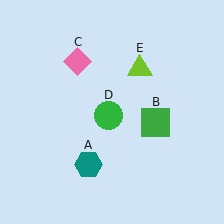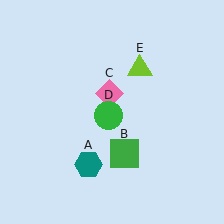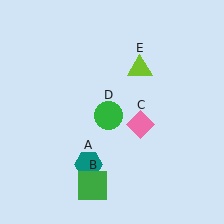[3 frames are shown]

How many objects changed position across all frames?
2 objects changed position: green square (object B), pink diamond (object C).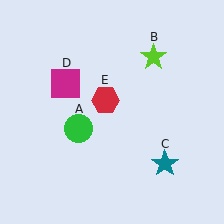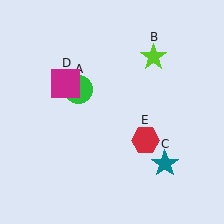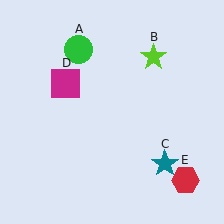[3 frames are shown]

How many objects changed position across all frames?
2 objects changed position: green circle (object A), red hexagon (object E).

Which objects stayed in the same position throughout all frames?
Lime star (object B) and teal star (object C) and magenta square (object D) remained stationary.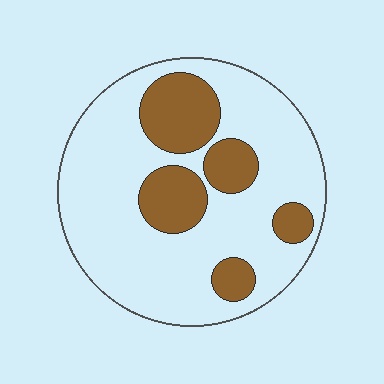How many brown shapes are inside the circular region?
5.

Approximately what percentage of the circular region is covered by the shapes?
Approximately 25%.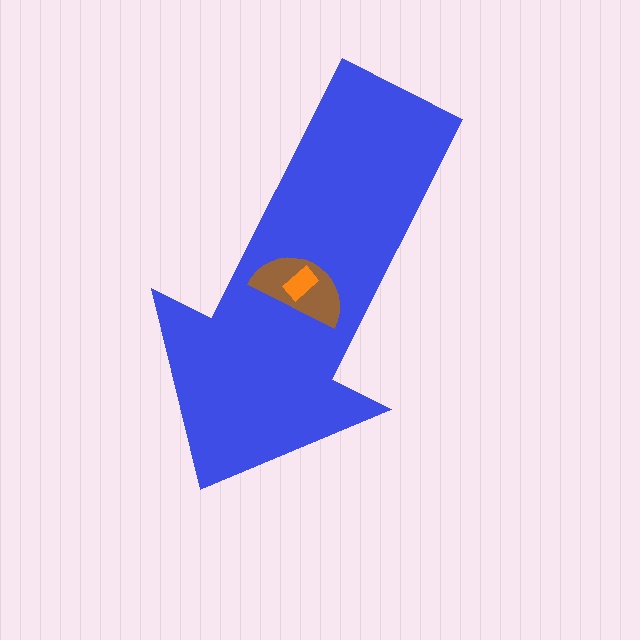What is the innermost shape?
The orange rectangle.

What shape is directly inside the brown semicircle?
The orange rectangle.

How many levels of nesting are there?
3.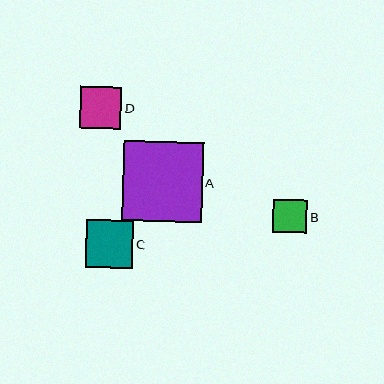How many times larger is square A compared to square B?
Square A is approximately 2.4 times the size of square B.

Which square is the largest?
Square A is the largest with a size of approximately 80 pixels.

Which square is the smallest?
Square B is the smallest with a size of approximately 34 pixels.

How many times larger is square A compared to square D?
Square A is approximately 1.9 times the size of square D.